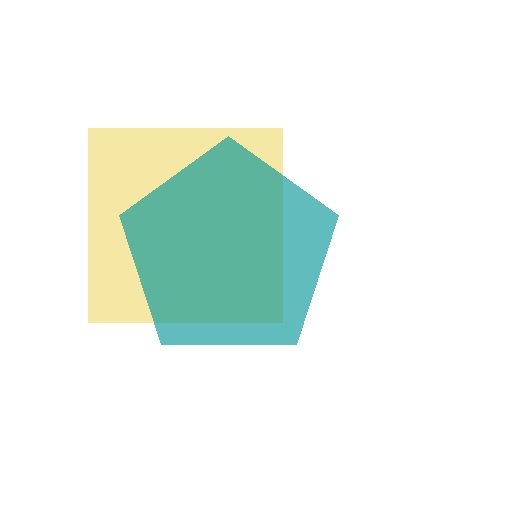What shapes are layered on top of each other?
The layered shapes are: a yellow square, a teal pentagon.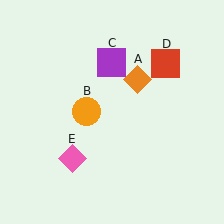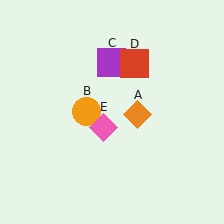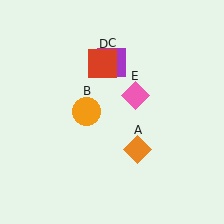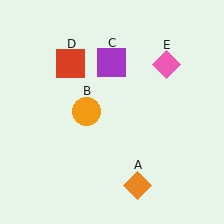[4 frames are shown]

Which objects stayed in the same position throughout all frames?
Orange circle (object B) and purple square (object C) remained stationary.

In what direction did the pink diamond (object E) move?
The pink diamond (object E) moved up and to the right.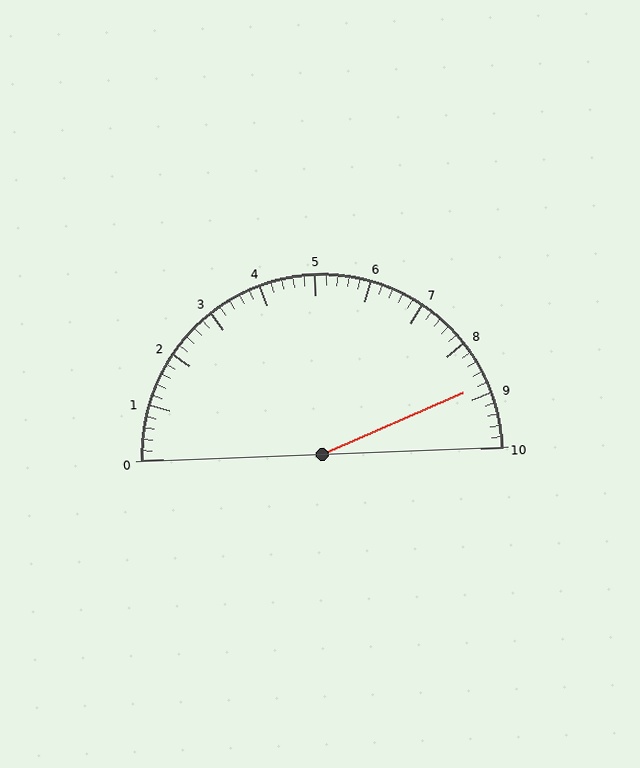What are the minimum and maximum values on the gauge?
The gauge ranges from 0 to 10.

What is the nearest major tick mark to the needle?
The nearest major tick mark is 9.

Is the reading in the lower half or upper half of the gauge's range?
The reading is in the upper half of the range (0 to 10).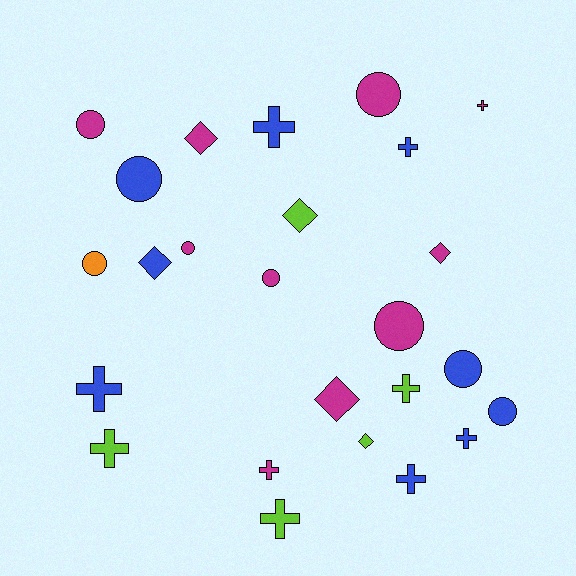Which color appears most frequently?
Magenta, with 10 objects.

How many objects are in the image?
There are 25 objects.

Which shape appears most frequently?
Cross, with 10 objects.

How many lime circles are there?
There are no lime circles.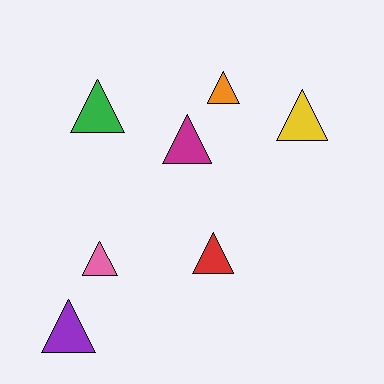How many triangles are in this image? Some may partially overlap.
There are 7 triangles.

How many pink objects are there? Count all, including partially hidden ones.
There is 1 pink object.